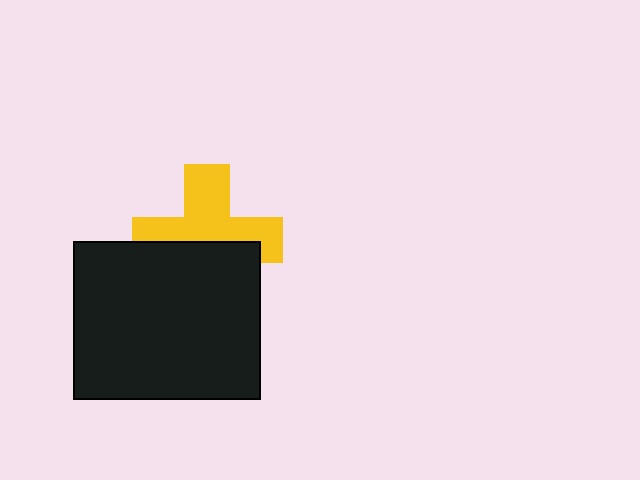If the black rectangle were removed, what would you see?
You would see the complete yellow cross.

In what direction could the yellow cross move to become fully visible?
The yellow cross could move up. That would shift it out from behind the black rectangle entirely.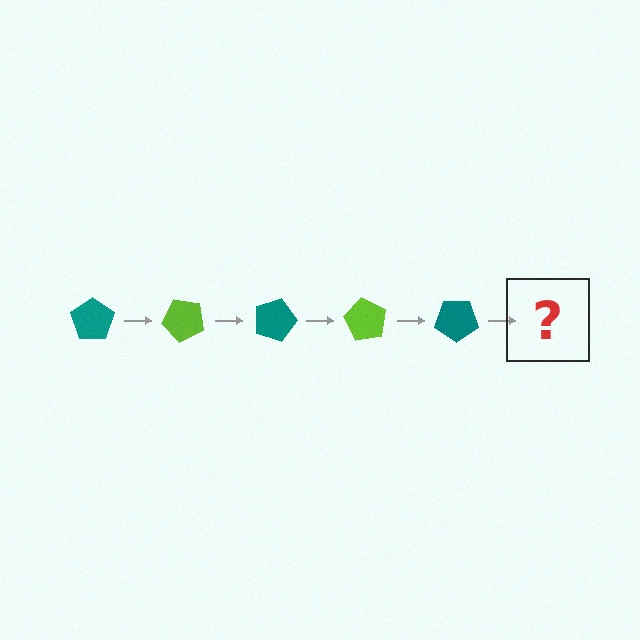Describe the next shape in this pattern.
It should be a lime pentagon, rotated 225 degrees from the start.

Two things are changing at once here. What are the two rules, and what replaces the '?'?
The two rules are that it rotates 45 degrees each step and the color cycles through teal and lime. The '?' should be a lime pentagon, rotated 225 degrees from the start.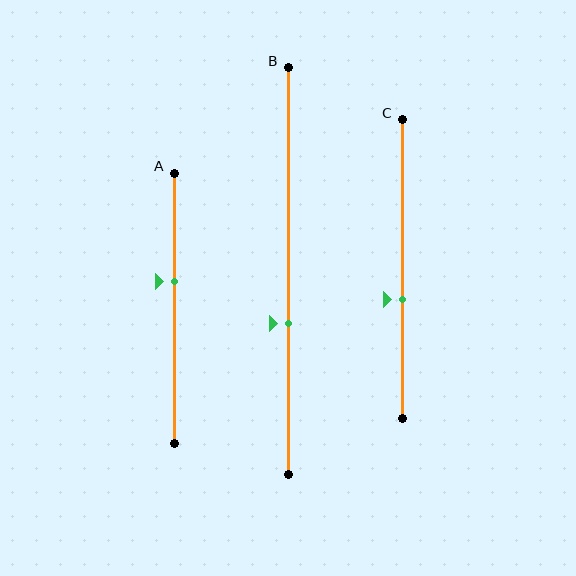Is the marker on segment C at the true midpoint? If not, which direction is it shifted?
No, the marker on segment C is shifted downward by about 10% of the segment length.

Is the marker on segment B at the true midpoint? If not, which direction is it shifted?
No, the marker on segment B is shifted downward by about 13% of the segment length.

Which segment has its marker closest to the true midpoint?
Segment A has its marker closest to the true midpoint.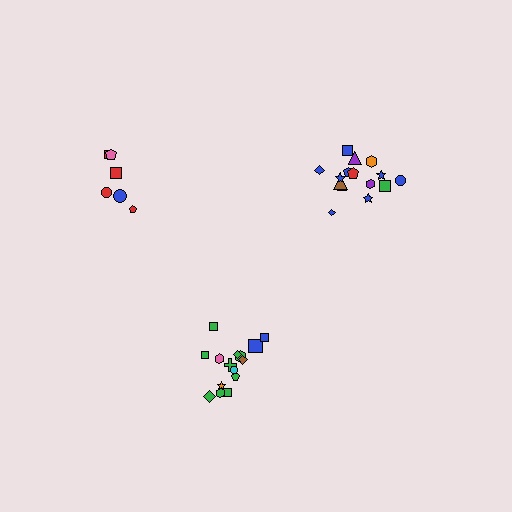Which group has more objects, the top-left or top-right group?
The top-right group.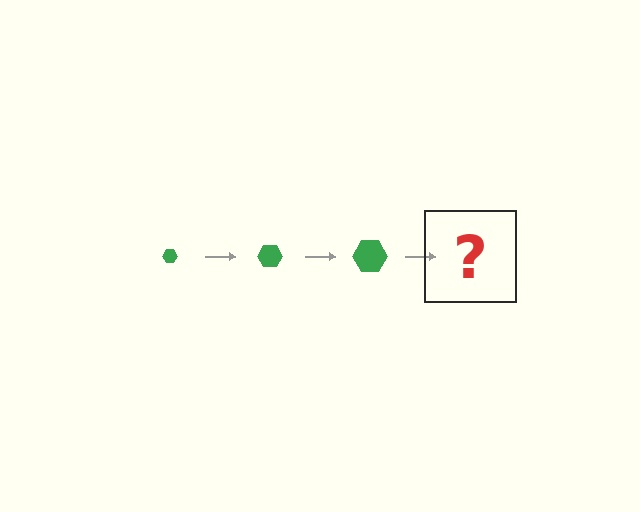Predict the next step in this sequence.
The next step is a green hexagon, larger than the previous one.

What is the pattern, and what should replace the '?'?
The pattern is that the hexagon gets progressively larger each step. The '?' should be a green hexagon, larger than the previous one.